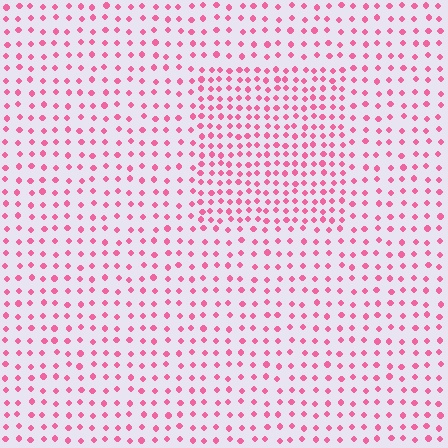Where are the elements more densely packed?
The elements are more densely packed inside the rectangle boundary.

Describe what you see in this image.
The image contains small pink elements arranged at two different densities. A rectangle-shaped region is visible where the elements are more densely packed than the surrounding area.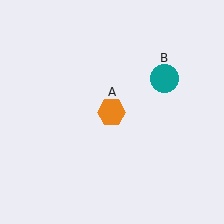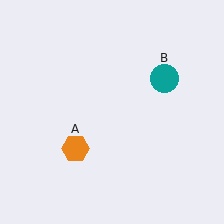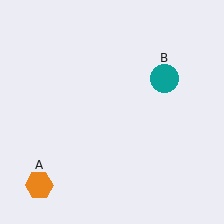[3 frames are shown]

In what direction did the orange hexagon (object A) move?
The orange hexagon (object A) moved down and to the left.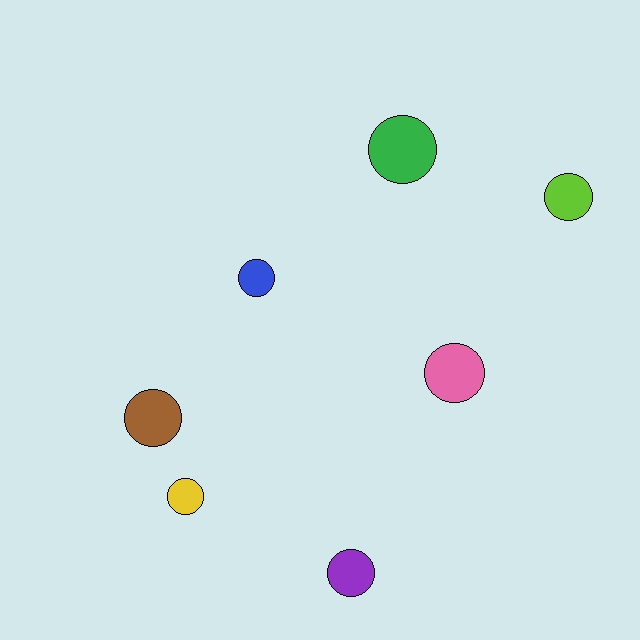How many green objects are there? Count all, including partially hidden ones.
There is 1 green object.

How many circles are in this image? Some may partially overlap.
There are 7 circles.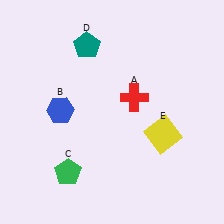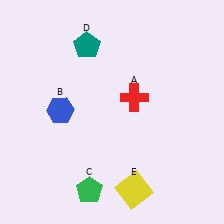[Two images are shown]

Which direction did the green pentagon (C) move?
The green pentagon (C) moved right.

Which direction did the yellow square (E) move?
The yellow square (E) moved down.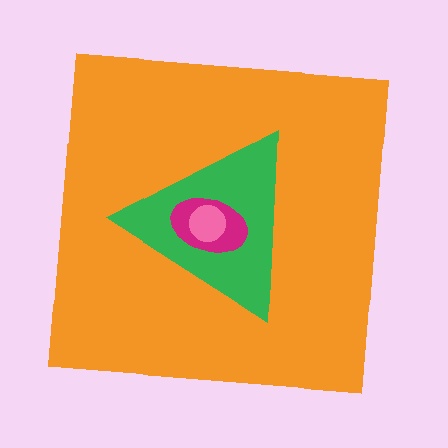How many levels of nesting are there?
4.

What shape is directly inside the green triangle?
The magenta ellipse.